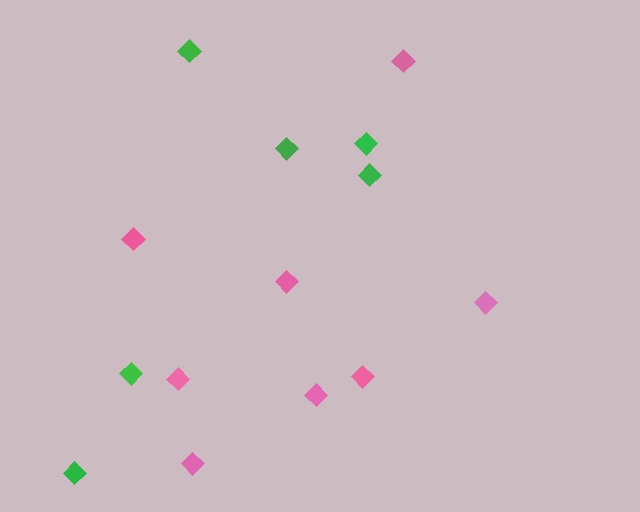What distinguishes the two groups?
There are 2 groups: one group of pink diamonds (8) and one group of green diamonds (6).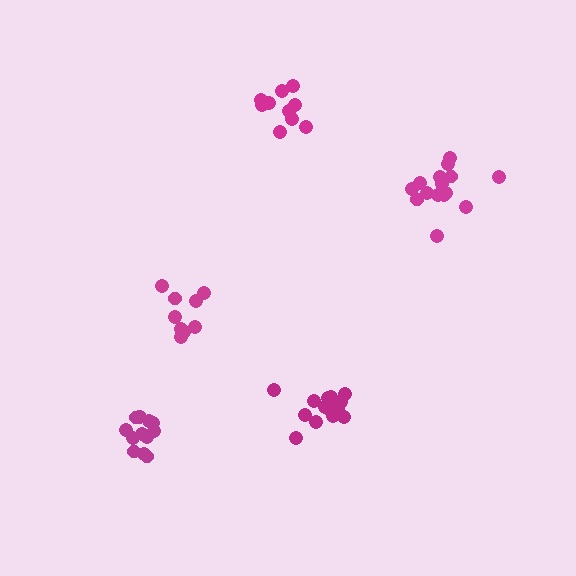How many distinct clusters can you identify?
There are 5 distinct clusters.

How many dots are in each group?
Group 1: 10 dots, Group 2: 15 dots, Group 3: 9 dots, Group 4: 13 dots, Group 5: 14 dots (61 total).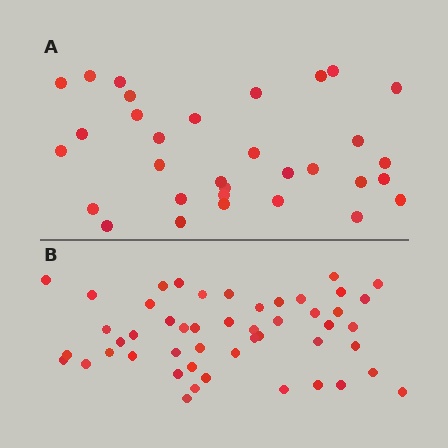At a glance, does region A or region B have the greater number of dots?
Region B (the bottom region) has more dots.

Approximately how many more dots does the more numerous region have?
Region B has approximately 15 more dots than region A.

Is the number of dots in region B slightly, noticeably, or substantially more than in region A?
Region B has substantially more. The ratio is roughly 1.5 to 1.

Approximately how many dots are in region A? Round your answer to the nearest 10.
About 30 dots. (The exact count is 32, which rounds to 30.)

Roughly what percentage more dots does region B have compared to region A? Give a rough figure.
About 55% more.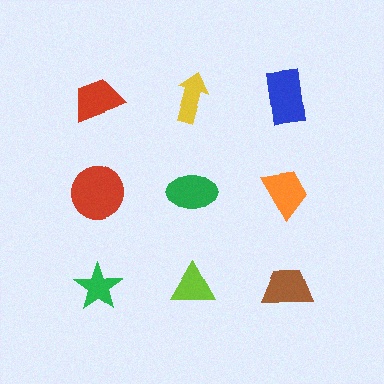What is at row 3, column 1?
A green star.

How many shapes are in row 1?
3 shapes.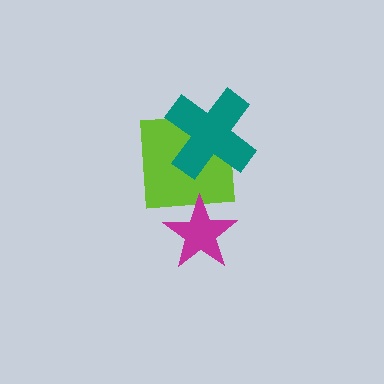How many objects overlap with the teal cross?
1 object overlaps with the teal cross.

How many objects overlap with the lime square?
2 objects overlap with the lime square.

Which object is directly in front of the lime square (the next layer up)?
The teal cross is directly in front of the lime square.